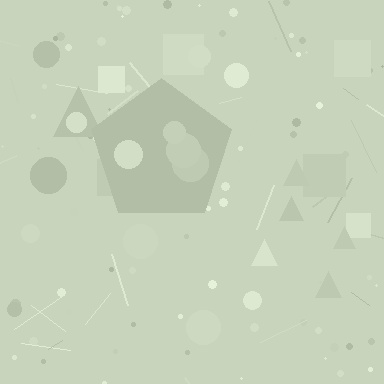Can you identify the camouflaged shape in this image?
The camouflaged shape is a pentagon.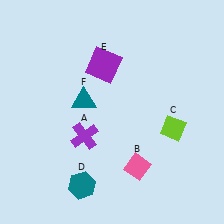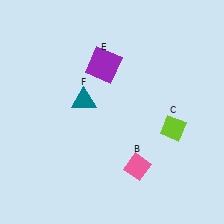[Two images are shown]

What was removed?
The purple cross (A), the teal hexagon (D) were removed in Image 2.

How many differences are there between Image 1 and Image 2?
There are 2 differences between the two images.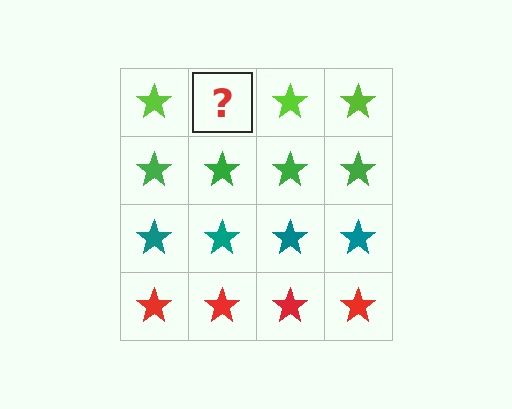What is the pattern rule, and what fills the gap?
The rule is that each row has a consistent color. The gap should be filled with a lime star.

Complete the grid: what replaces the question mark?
The question mark should be replaced with a lime star.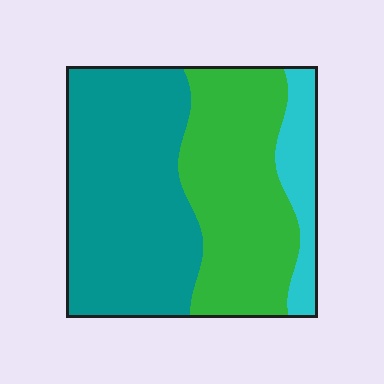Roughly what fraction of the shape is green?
Green takes up about three eighths (3/8) of the shape.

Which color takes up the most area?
Teal, at roughly 50%.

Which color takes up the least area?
Cyan, at roughly 10%.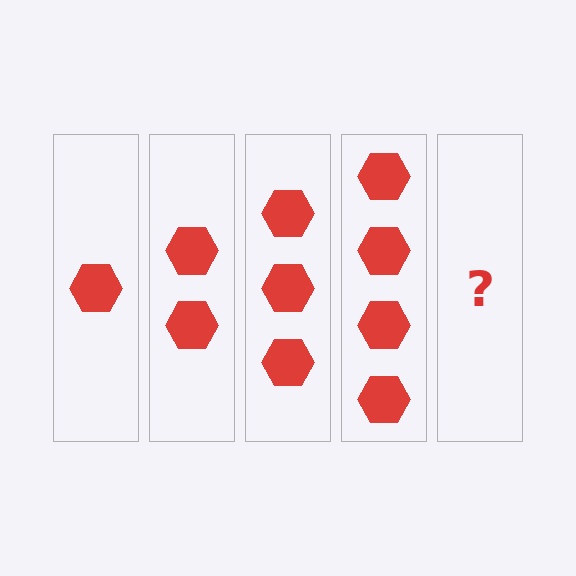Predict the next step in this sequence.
The next step is 5 hexagons.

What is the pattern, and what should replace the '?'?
The pattern is that each step adds one more hexagon. The '?' should be 5 hexagons.